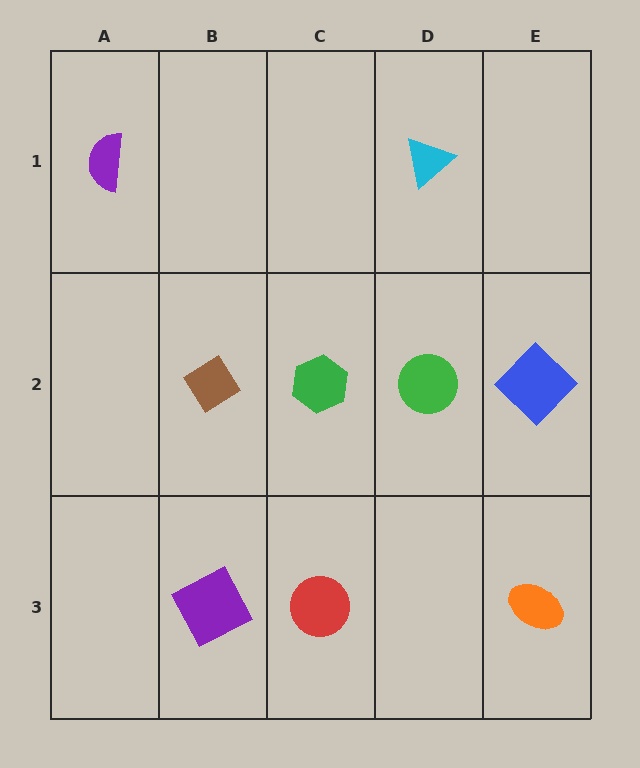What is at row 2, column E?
A blue diamond.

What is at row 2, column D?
A green circle.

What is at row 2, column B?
A brown diamond.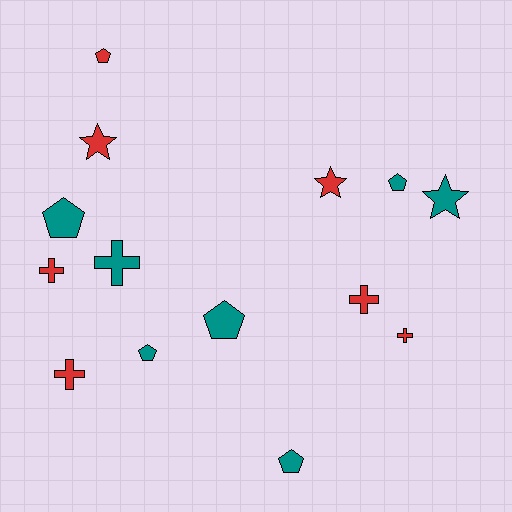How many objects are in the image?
There are 14 objects.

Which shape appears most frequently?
Pentagon, with 6 objects.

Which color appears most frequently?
Teal, with 7 objects.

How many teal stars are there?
There is 1 teal star.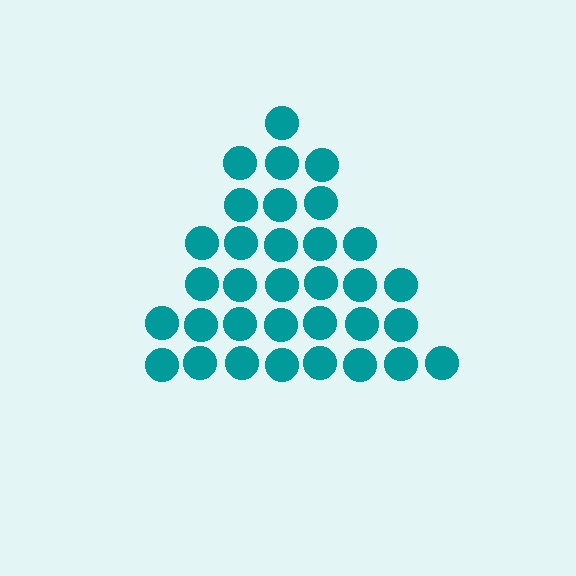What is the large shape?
The large shape is a triangle.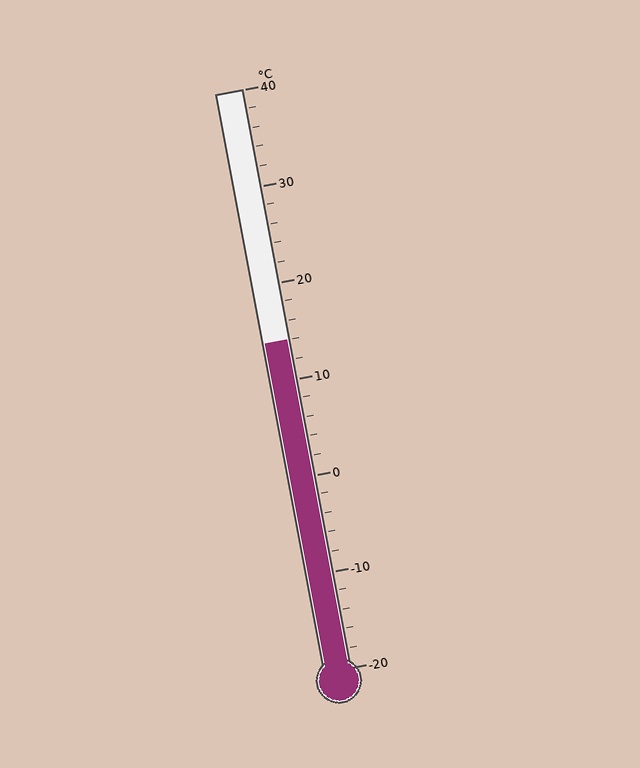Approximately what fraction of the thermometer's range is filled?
The thermometer is filled to approximately 55% of its range.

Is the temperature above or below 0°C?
The temperature is above 0°C.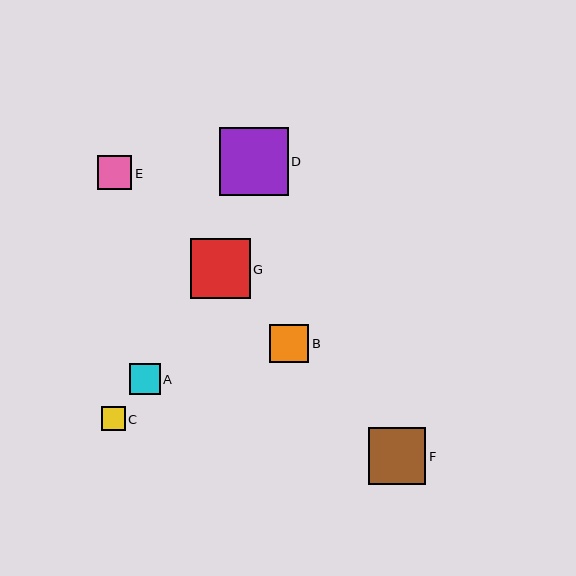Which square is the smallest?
Square C is the smallest with a size of approximately 24 pixels.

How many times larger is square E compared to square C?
Square E is approximately 1.4 times the size of square C.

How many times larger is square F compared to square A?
Square F is approximately 1.9 times the size of square A.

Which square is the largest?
Square D is the largest with a size of approximately 68 pixels.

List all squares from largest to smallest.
From largest to smallest: D, G, F, B, E, A, C.